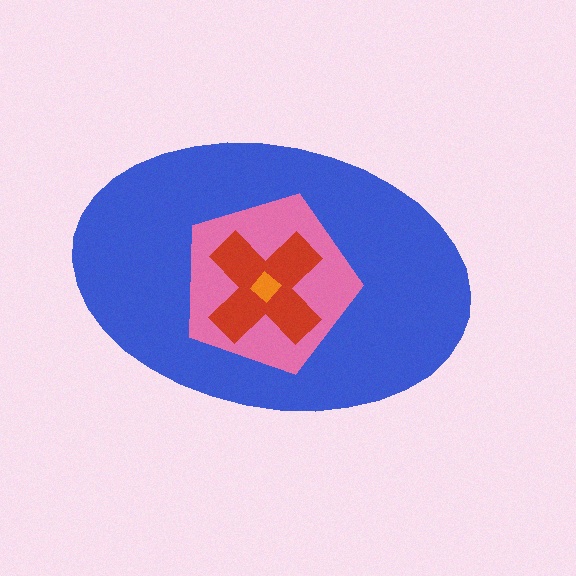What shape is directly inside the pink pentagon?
The red cross.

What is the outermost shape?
The blue ellipse.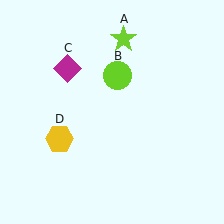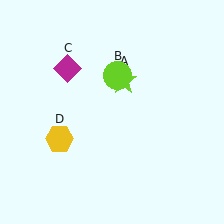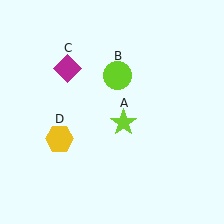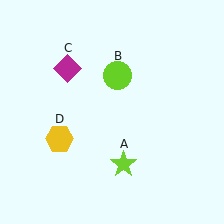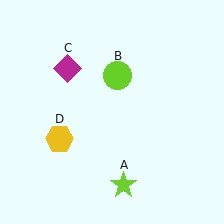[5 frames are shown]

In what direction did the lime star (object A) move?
The lime star (object A) moved down.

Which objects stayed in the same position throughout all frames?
Lime circle (object B) and magenta diamond (object C) and yellow hexagon (object D) remained stationary.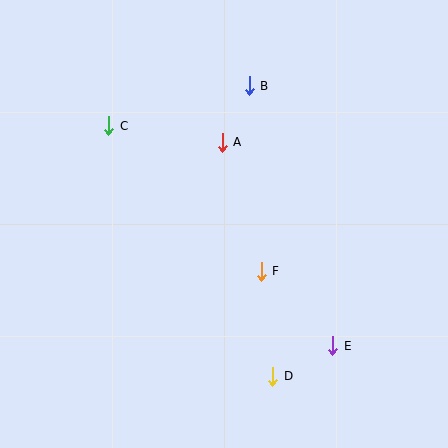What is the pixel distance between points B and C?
The distance between B and C is 146 pixels.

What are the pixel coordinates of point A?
Point A is at (222, 142).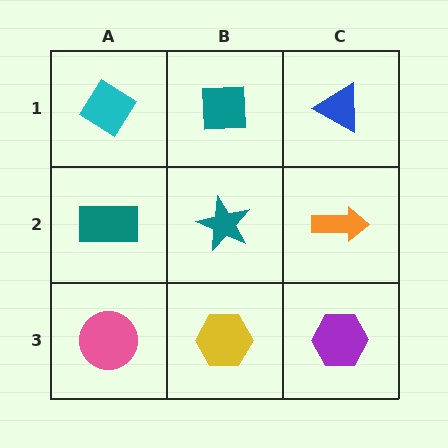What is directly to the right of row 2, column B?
An orange arrow.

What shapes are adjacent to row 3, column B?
A teal star (row 2, column B), a pink circle (row 3, column A), a purple hexagon (row 3, column C).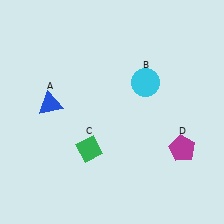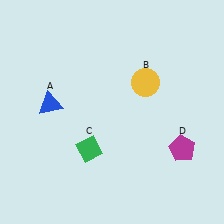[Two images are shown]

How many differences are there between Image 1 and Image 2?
There is 1 difference between the two images.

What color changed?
The circle (B) changed from cyan in Image 1 to yellow in Image 2.